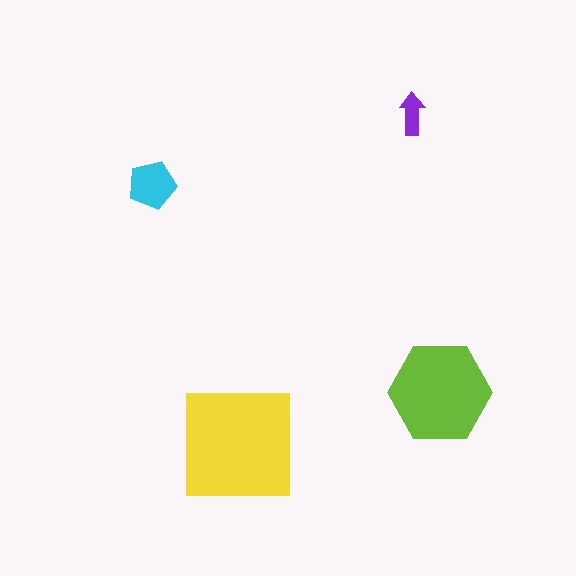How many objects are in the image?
There are 4 objects in the image.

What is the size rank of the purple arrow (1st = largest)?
4th.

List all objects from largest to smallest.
The yellow square, the lime hexagon, the cyan pentagon, the purple arrow.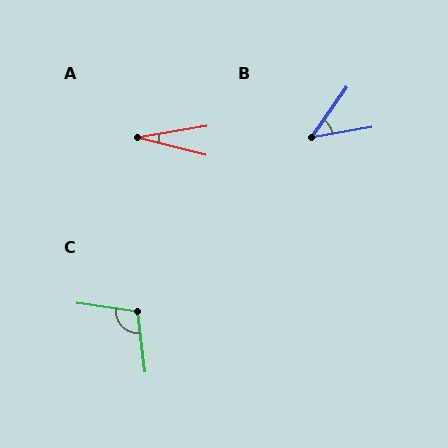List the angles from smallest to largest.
A (24°), B (45°), C (105°).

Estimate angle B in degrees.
Approximately 45 degrees.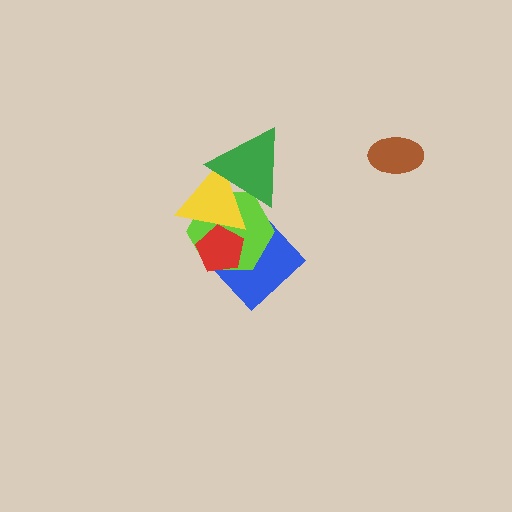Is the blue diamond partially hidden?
Yes, it is partially covered by another shape.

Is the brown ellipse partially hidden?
No, no other shape covers it.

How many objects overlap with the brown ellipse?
0 objects overlap with the brown ellipse.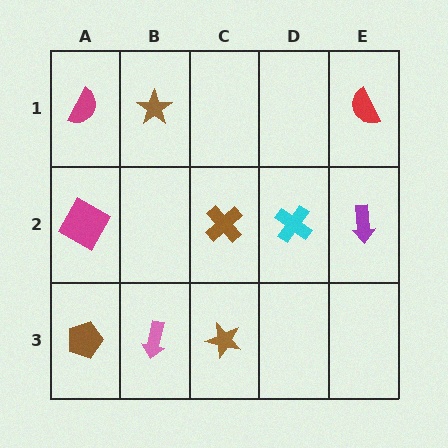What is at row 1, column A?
A magenta semicircle.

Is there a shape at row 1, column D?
No, that cell is empty.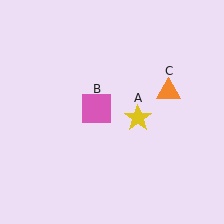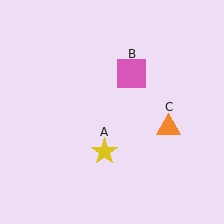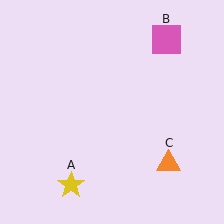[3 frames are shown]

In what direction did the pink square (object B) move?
The pink square (object B) moved up and to the right.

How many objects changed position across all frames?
3 objects changed position: yellow star (object A), pink square (object B), orange triangle (object C).